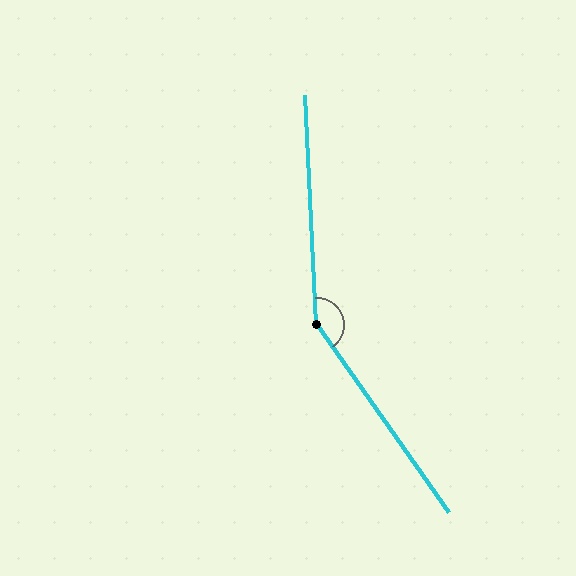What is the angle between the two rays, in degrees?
Approximately 148 degrees.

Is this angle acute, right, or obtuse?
It is obtuse.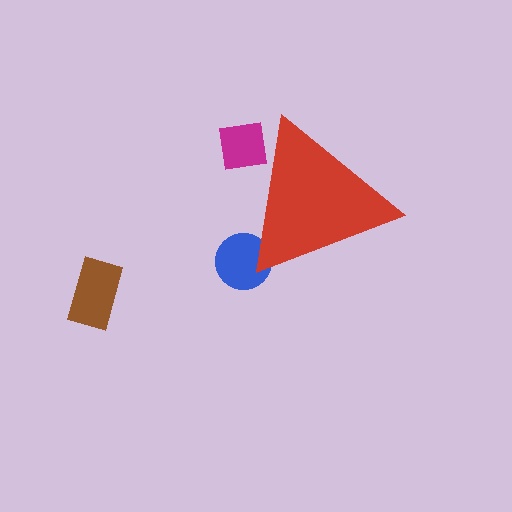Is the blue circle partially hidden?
Yes, the blue circle is partially hidden behind the red triangle.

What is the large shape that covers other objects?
A red triangle.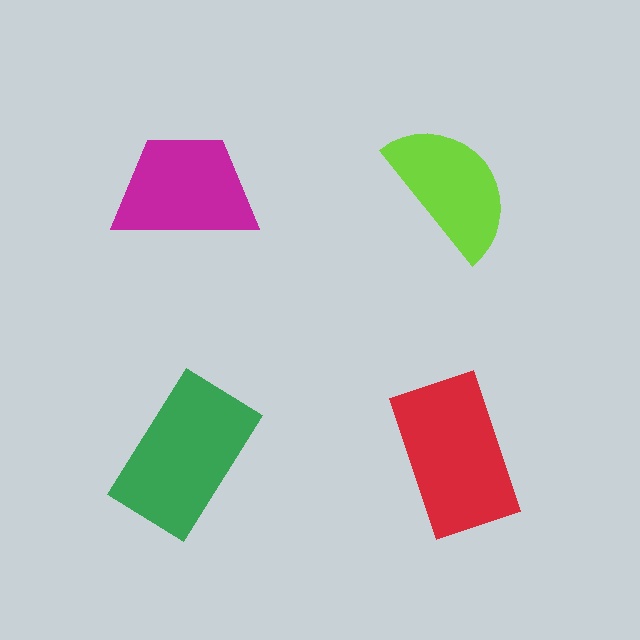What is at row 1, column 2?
A lime semicircle.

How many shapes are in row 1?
2 shapes.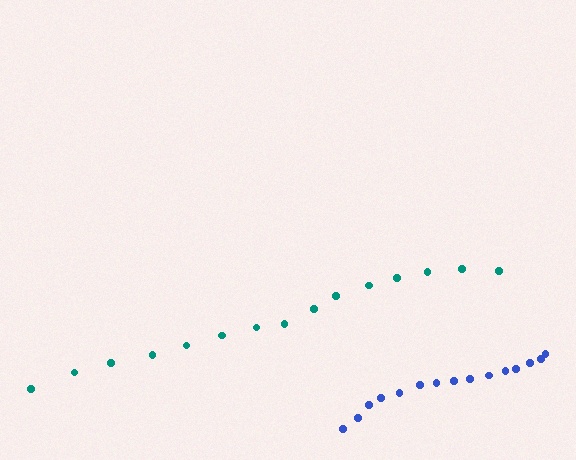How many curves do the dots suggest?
There are 2 distinct paths.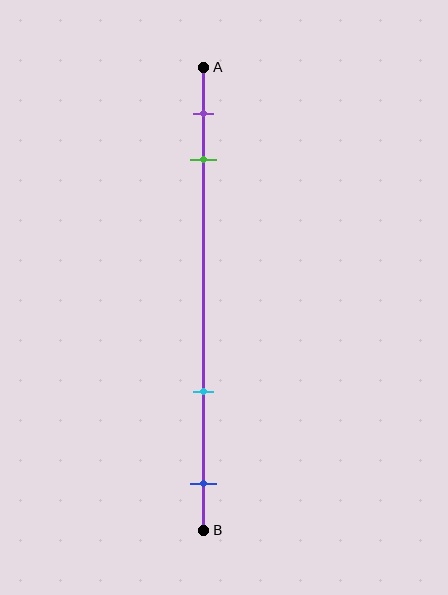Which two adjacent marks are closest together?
The purple and green marks are the closest adjacent pair.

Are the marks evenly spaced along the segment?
No, the marks are not evenly spaced.